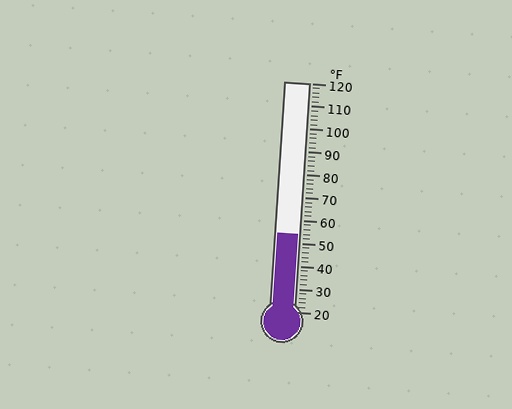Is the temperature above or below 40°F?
The temperature is above 40°F.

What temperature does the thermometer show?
The thermometer shows approximately 54°F.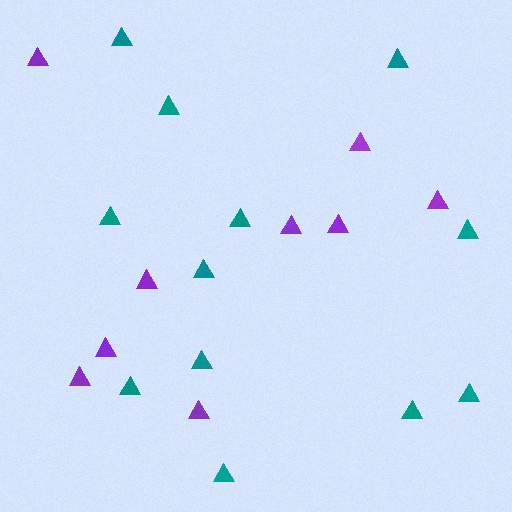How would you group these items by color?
There are 2 groups: one group of teal triangles (12) and one group of purple triangles (9).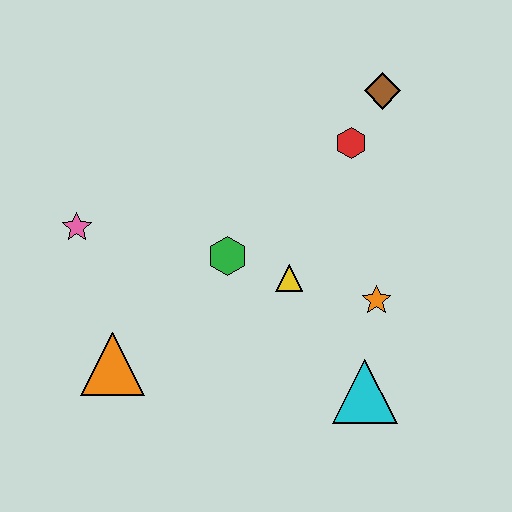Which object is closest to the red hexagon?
The brown diamond is closest to the red hexagon.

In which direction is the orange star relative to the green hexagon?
The orange star is to the right of the green hexagon.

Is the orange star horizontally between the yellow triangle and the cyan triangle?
No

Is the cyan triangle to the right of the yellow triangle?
Yes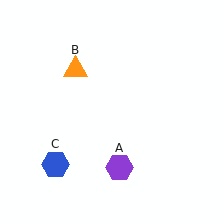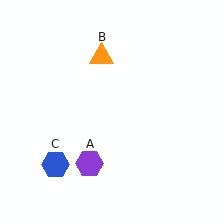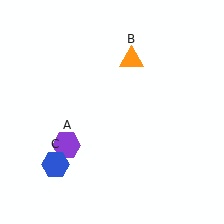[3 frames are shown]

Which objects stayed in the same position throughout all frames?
Blue hexagon (object C) remained stationary.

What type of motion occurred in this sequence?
The purple hexagon (object A), orange triangle (object B) rotated clockwise around the center of the scene.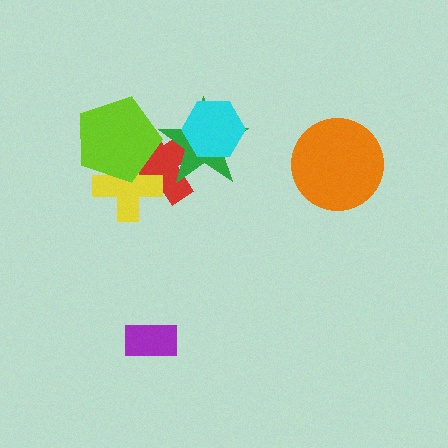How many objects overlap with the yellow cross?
2 objects overlap with the yellow cross.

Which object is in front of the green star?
The cyan hexagon is in front of the green star.